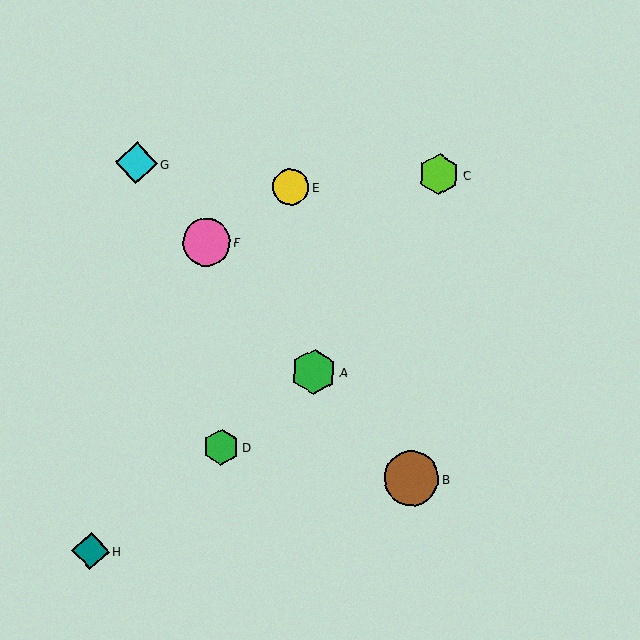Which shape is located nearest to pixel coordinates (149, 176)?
The cyan diamond (labeled G) at (136, 163) is nearest to that location.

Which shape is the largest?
The brown circle (labeled B) is the largest.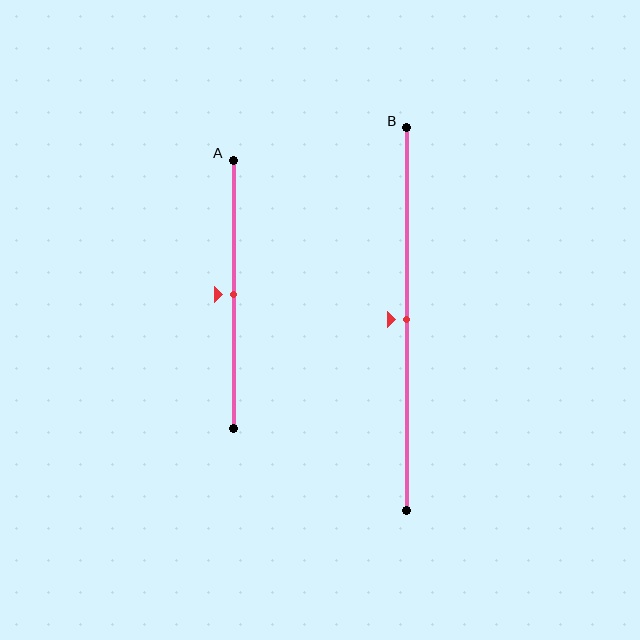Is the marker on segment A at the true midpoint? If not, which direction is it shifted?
Yes, the marker on segment A is at the true midpoint.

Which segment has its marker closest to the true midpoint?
Segment A has its marker closest to the true midpoint.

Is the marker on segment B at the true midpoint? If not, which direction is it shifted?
Yes, the marker on segment B is at the true midpoint.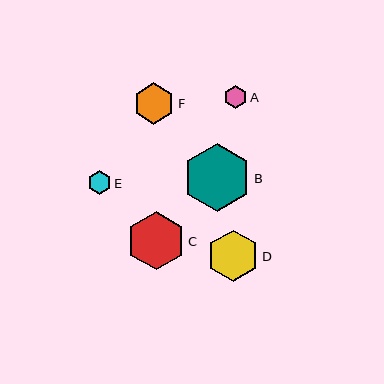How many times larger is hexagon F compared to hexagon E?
Hexagon F is approximately 1.8 times the size of hexagon E.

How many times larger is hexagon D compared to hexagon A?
Hexagon D is approximately 2.3 times the size of hexagon A.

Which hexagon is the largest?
Hexagon B is the largest with a size of approximately 68 pixels.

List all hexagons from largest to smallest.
From largest to smallest: B, C, D, F, E, A.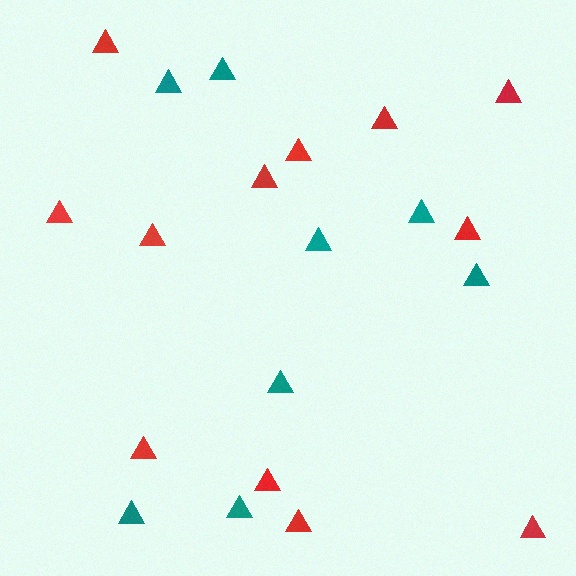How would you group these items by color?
There are 2 groups: one group of teal triangles (8) and one group of red triangles (12).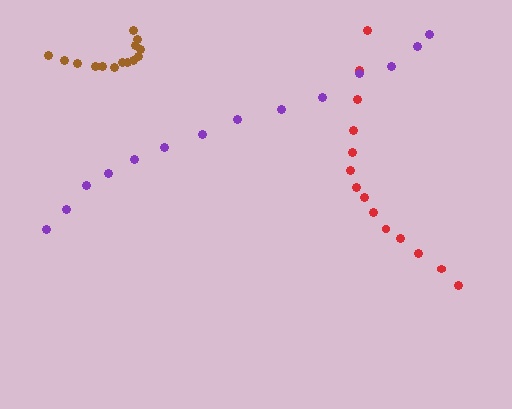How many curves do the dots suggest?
There are 3 distinct paths.